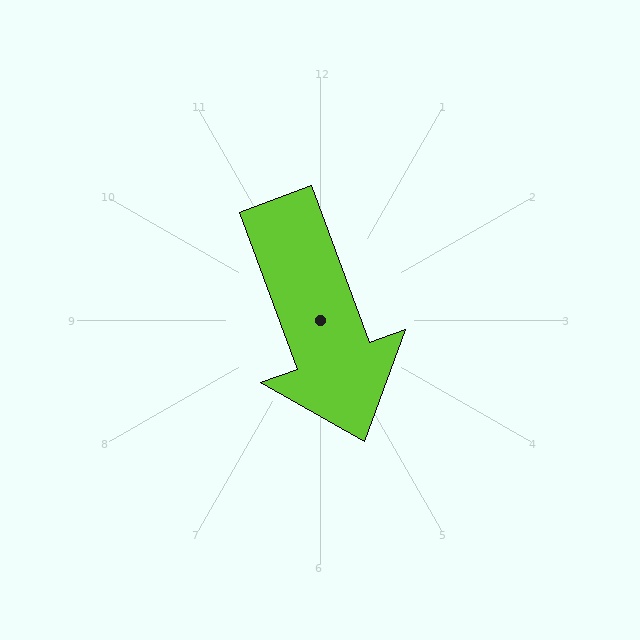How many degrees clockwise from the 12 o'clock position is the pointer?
Approximately 160 degrees.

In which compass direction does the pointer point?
South.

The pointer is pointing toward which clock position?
Roughly 5 o'clock.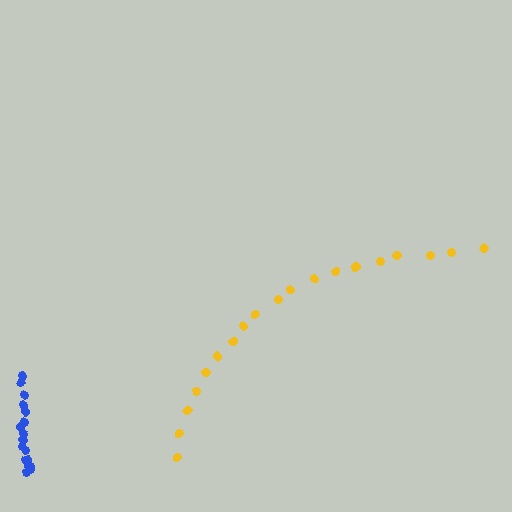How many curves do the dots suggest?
There are 2 distinct paths.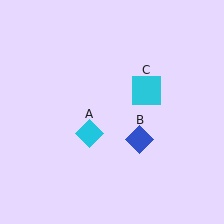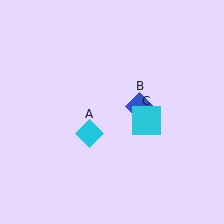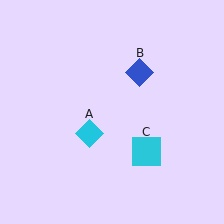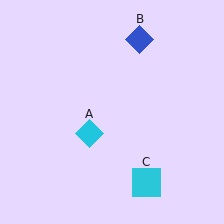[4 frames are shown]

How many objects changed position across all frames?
2 objects changed position: blue diamond (object B), cyan square (object C).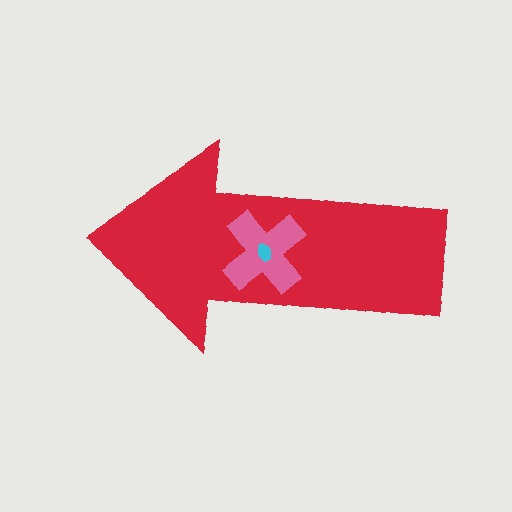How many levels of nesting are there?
3.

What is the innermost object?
The cyan ellipse.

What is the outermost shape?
The red arrow.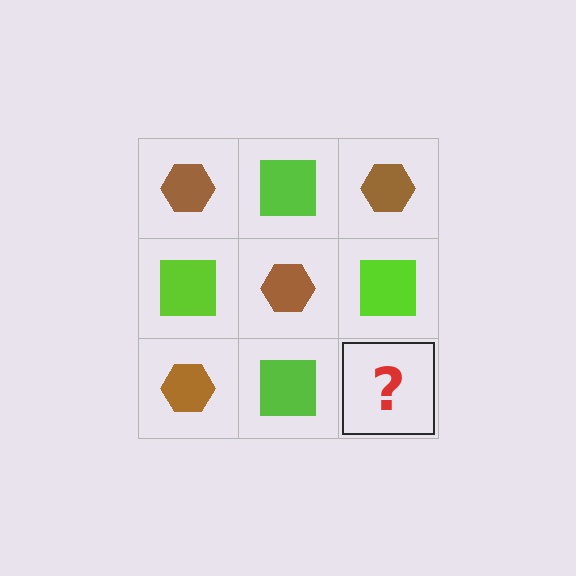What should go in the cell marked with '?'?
The missing cell should contain a brown hexagon.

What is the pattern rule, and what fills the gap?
The rule is that it alternates brown hexagon and lime square in a checkerboard pattern. The gap should be filled with a brown hexagon.